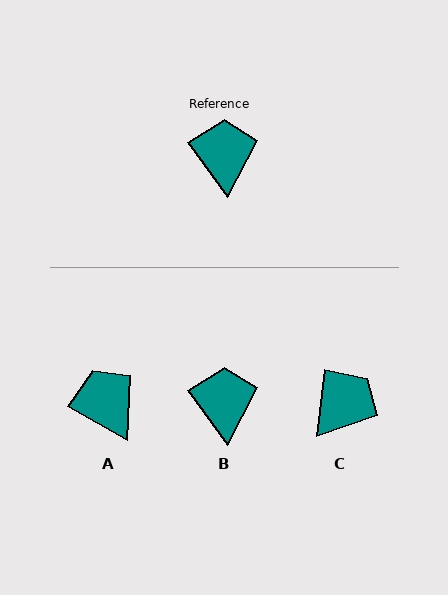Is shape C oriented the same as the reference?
No, it is off by about 43 degrees.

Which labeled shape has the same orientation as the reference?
B.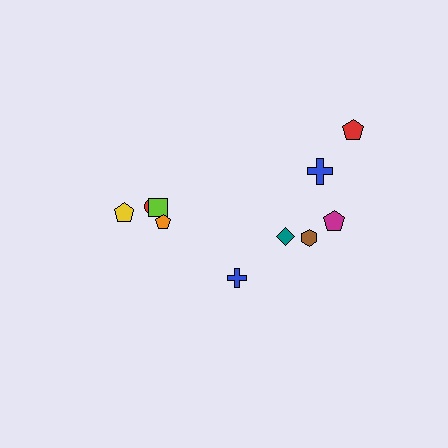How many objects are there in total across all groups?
There are 10 objects.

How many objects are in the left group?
There are 4 objects.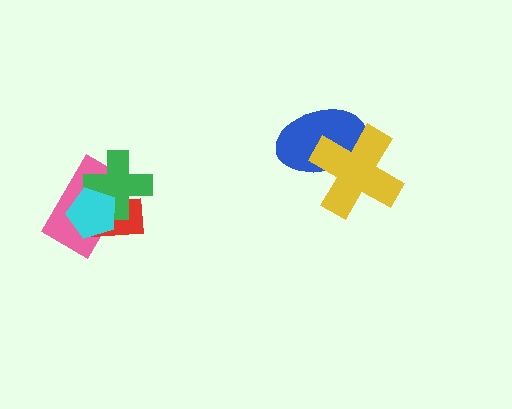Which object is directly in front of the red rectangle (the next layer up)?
The green cross is directly in front of the red rectangle.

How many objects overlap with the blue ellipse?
1 object overlaps with the blue ellipse.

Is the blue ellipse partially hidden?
Yes, it is partially covered by another shape.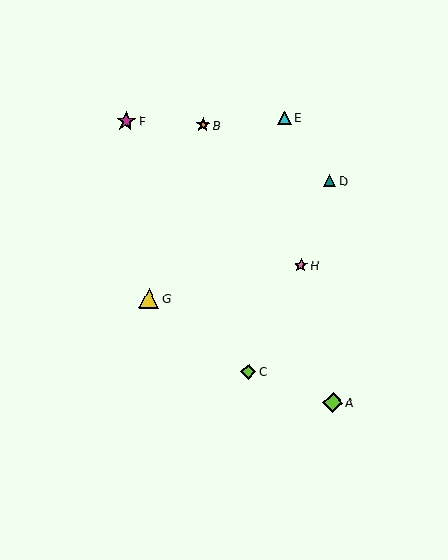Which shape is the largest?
The lime diamond (labeled A) is the largest.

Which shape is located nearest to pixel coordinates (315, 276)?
The pink star (labeled H) at (301, 266) is nearest to that location.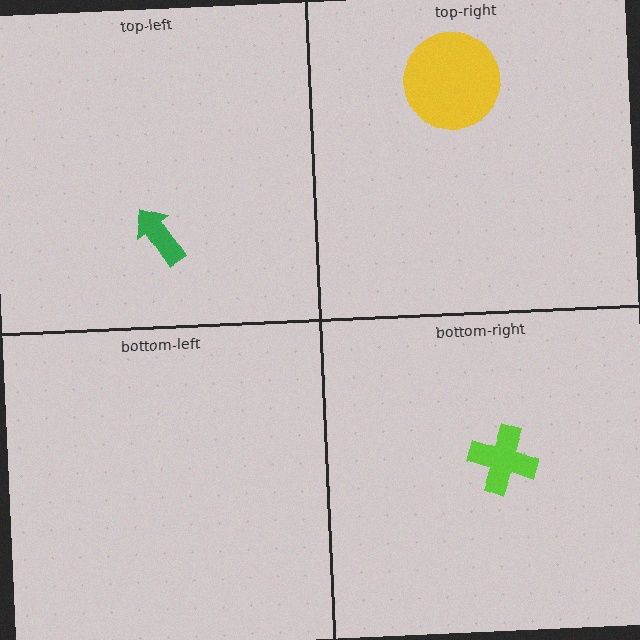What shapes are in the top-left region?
The green arrow.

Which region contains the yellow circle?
The top-right region.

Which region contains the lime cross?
The bottom-right region.